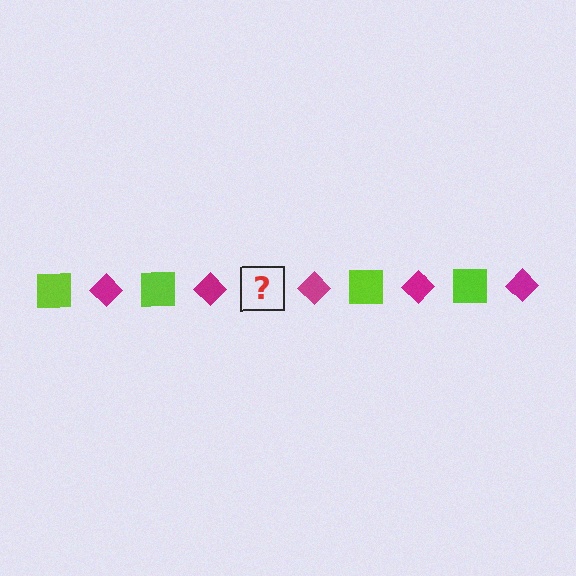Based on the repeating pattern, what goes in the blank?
The blank should be a lime square.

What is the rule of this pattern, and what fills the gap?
The rule is that the pattern alternates between lime square and magenta diamond. The gap should be filled with a lime square.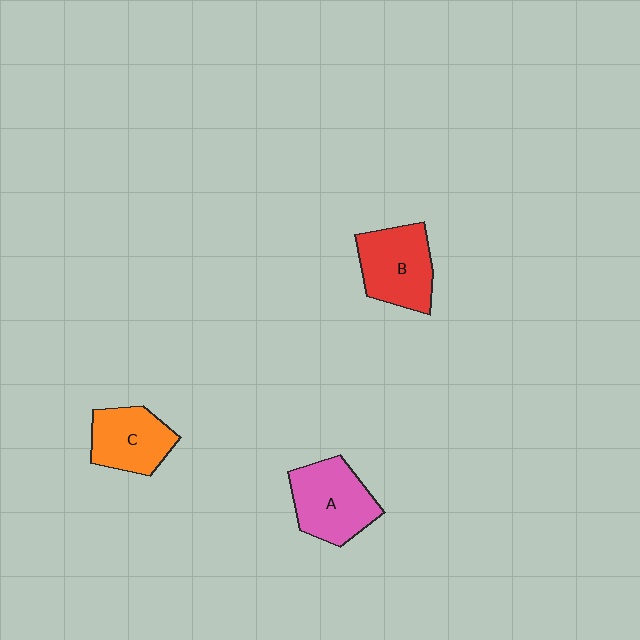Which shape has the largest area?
Shape A (pink).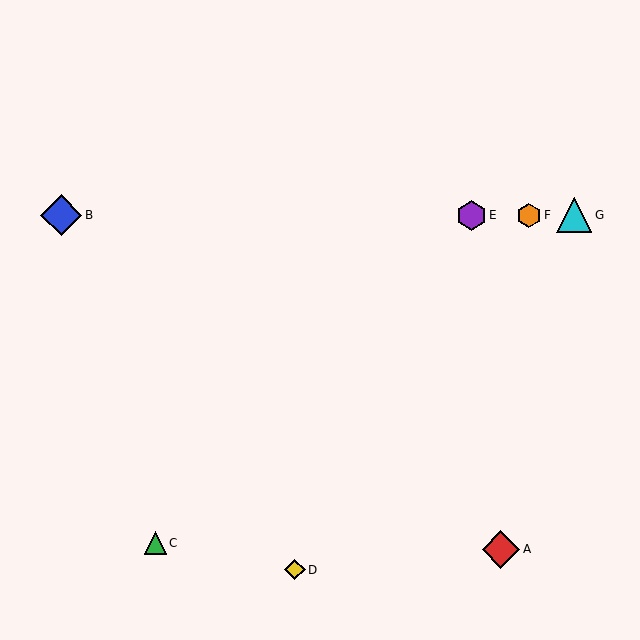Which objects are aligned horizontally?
Objects B, E, F, G are aligned horizontally.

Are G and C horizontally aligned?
No, G is at y≈215 and C is at y≈543.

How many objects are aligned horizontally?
4 objects (B, E, F, G) are aligned horizontally.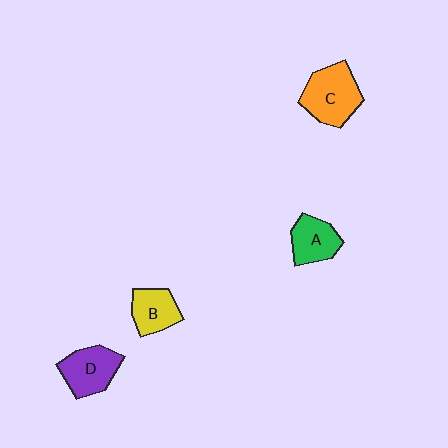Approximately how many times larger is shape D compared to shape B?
Approximately 1.2 times.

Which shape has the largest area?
Shape C (orange).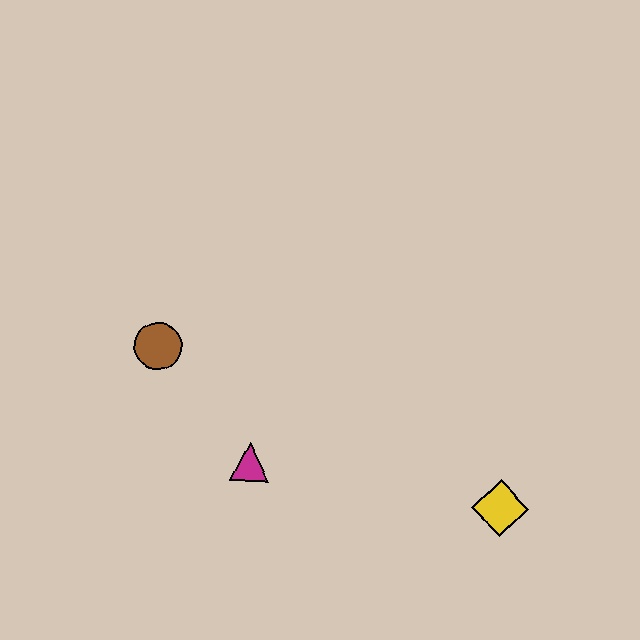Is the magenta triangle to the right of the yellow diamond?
No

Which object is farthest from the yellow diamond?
The brown circle is farthest from the yellow diamond.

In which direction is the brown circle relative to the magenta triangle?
The brown circle is above the magenta triangle.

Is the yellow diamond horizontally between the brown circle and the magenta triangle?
No